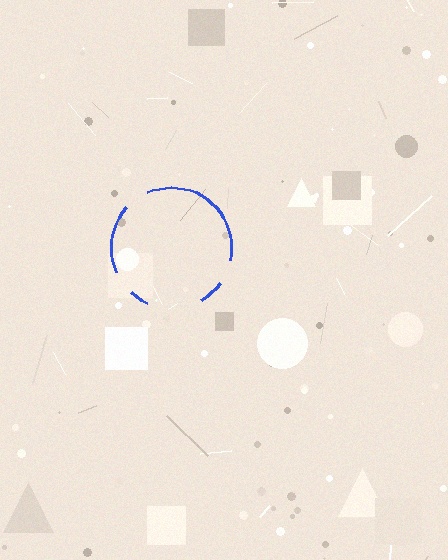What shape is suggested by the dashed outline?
The dashed outline suggests a circle.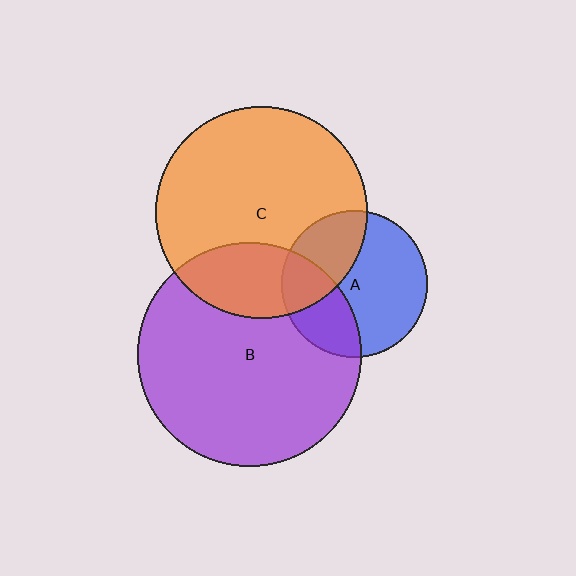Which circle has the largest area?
Circle B (purple).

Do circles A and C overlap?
Yes.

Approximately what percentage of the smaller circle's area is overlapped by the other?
Approximately 35%.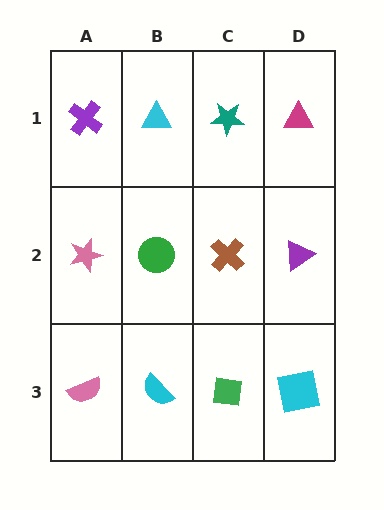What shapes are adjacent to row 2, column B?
A cyan triangle (row 1, column B), a cyan semicircle (row 3, column B), a pink star (row 2, column A), a brown cross (row 2, column C).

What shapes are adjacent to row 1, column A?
A pink star (row 2, column A), a cyan triangle (row 1, column B).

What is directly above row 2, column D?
A magenta triangle.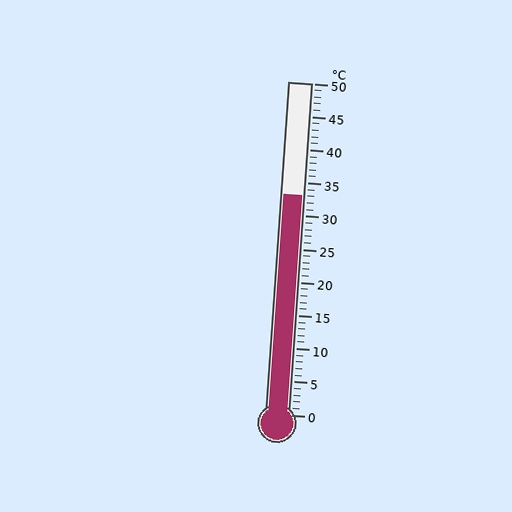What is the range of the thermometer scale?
The thermometer scale ranges from 0°C to 50°C.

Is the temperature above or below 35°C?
The temperature is below 35°C.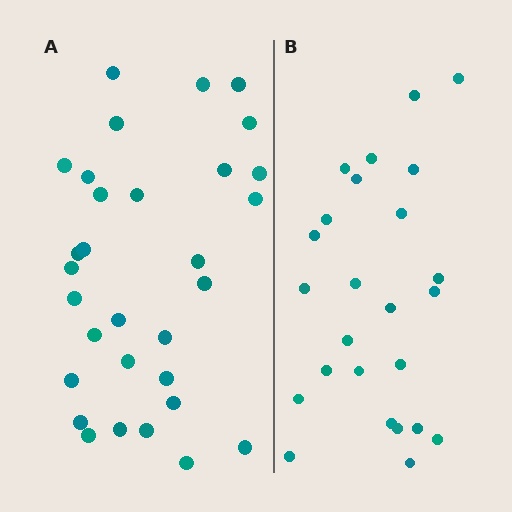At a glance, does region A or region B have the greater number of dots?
Region A (the left region) has more dots.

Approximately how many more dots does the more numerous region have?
Region A has about 6 more dots than region B.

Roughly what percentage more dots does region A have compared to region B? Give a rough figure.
About 25% more.